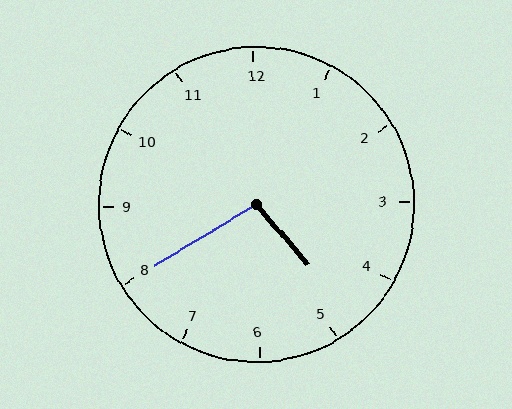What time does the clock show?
4:40.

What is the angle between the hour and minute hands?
Approximately 100 degrees.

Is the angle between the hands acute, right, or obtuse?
It is obtuse.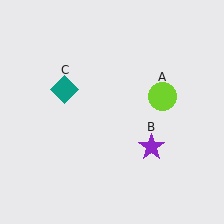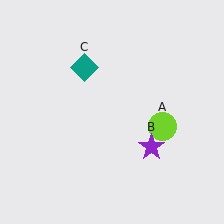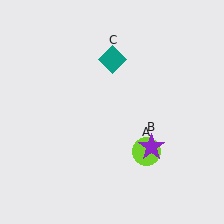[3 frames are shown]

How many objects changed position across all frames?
2 objects changed position: lime circle (object A), teal diamond (object C).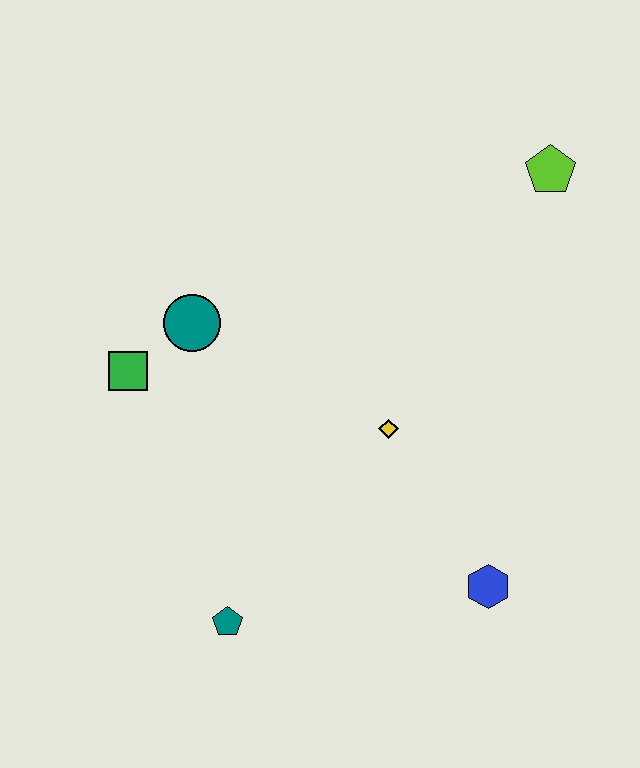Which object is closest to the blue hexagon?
The yellow diamond is closest to the blue hexagon.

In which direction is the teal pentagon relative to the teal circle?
The teal pentagon is below the teal circle.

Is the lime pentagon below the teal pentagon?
No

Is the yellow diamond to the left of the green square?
No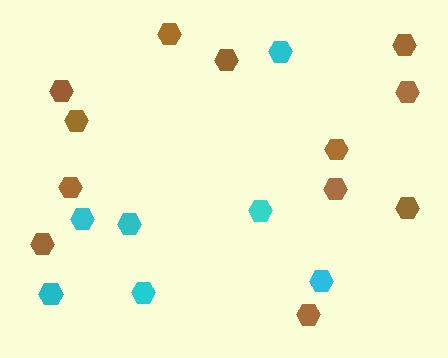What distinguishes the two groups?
There are 2 groups: one group of cyan hexagons (7) and one group of brown hexagons (12).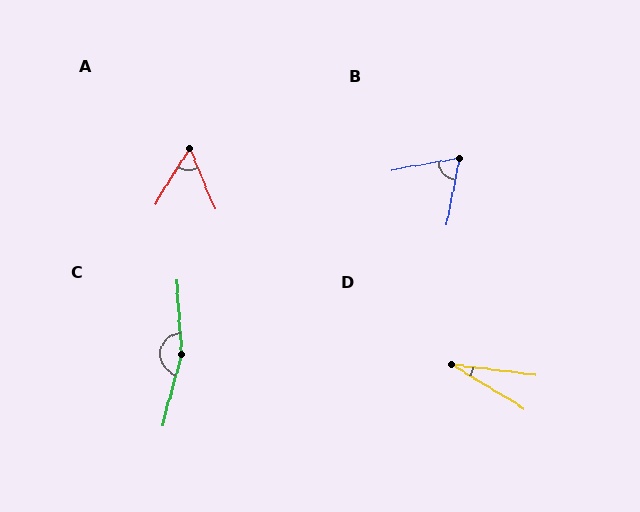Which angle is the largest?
C, at approximately 162 degrees.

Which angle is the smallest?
D, at approximately 24 degrees.